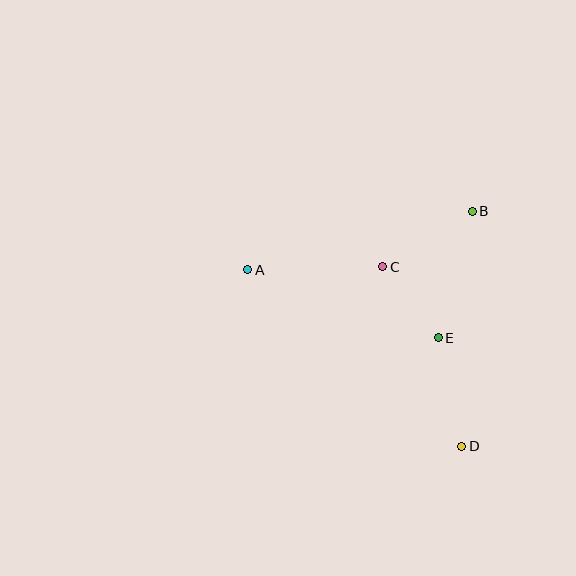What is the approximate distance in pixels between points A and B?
The distance between A and B is approximately 232 pixels.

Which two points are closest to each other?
Points C and E are closest to each other.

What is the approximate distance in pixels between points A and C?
The distance between A and C is approximately 135 pixels.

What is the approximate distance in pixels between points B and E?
The distance between B and E is approximately 131 pixels.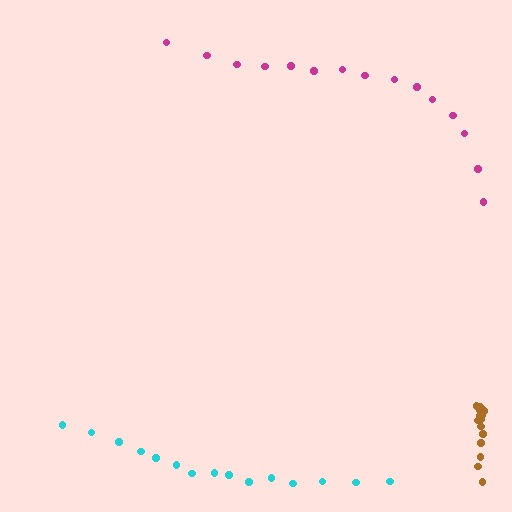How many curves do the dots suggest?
There are 3 distinct paths.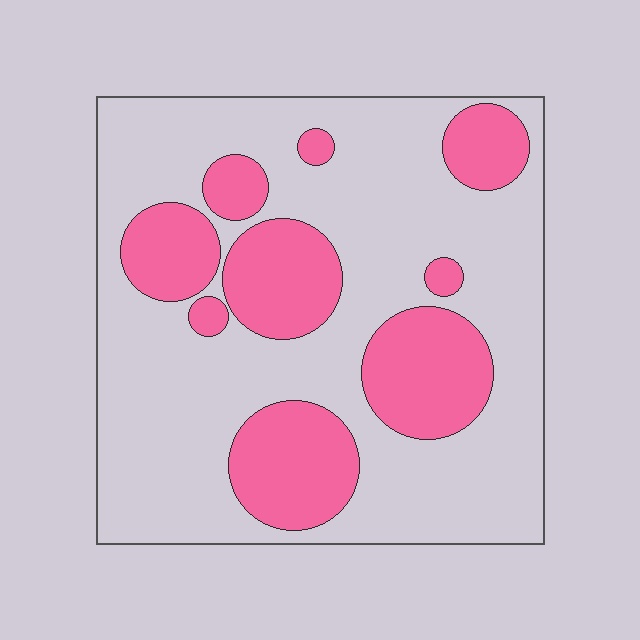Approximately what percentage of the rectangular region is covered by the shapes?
Approximately 30%.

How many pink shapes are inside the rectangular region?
9.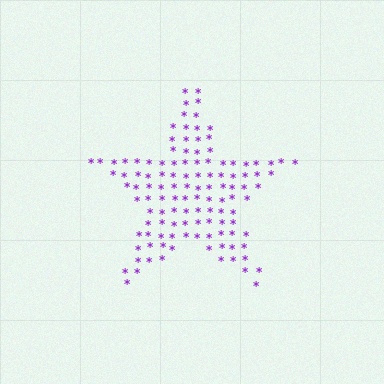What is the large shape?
The large shape is a star.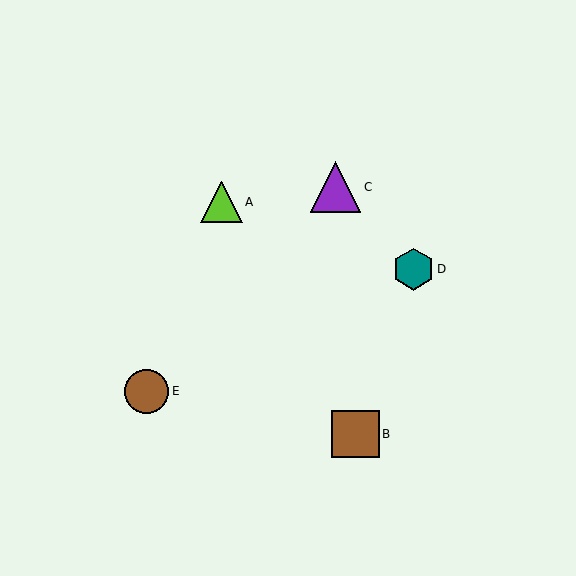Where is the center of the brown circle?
The center of the brown circle is at (147, 391).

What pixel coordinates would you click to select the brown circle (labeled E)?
Click at (147, 391) to select the brown circle E.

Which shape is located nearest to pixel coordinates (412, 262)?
The teal hexagon (labeled D) at (414, 269) is nearest to that location.